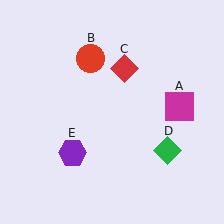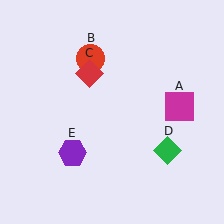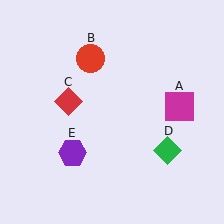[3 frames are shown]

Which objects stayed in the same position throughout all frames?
Magenta square (object A) and red circle (object B) and green diamond (object D) and purple hexagon (object E) remained stationary.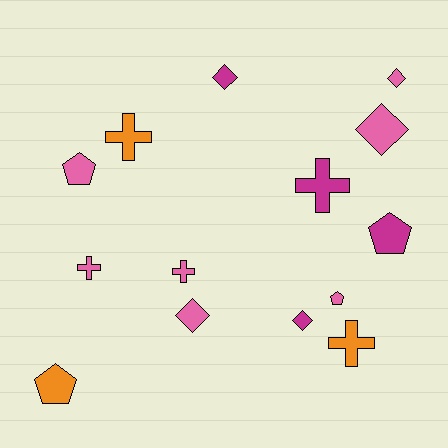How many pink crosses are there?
There are 2 pink crosses.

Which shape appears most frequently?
Cross, with 5 objects.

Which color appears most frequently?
Pink, with 7 objects.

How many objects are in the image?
There are 14 objects.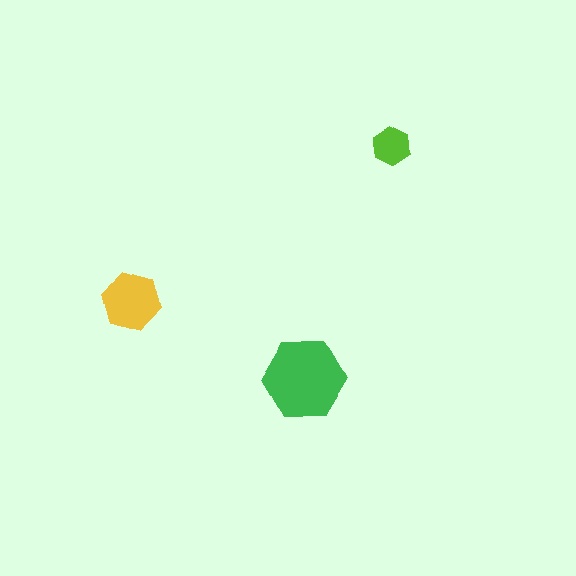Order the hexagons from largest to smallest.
the green one, the yellow one, the lime one.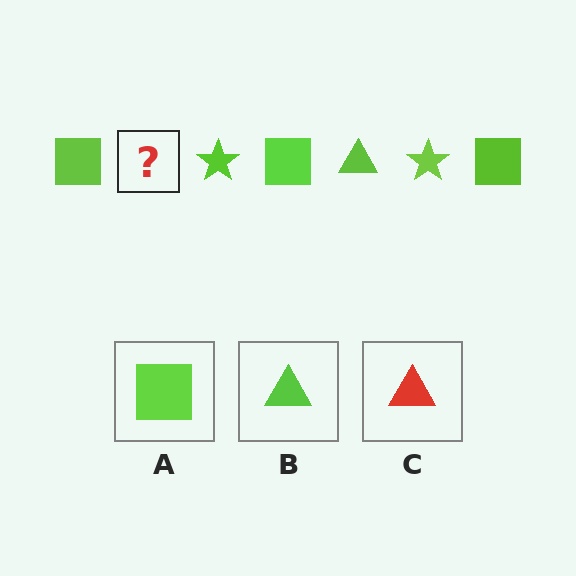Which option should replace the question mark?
Option B.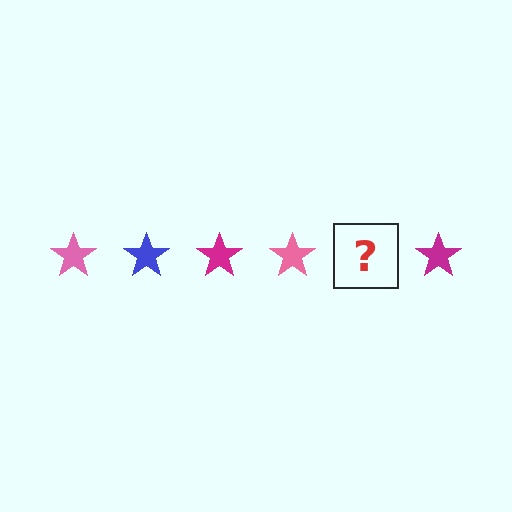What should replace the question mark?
The question mark should be replaced with a blue star.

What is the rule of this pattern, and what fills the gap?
The rule is that the pattern cycles through pink, blue, magenta stars. The gap should be filled with a blue star.